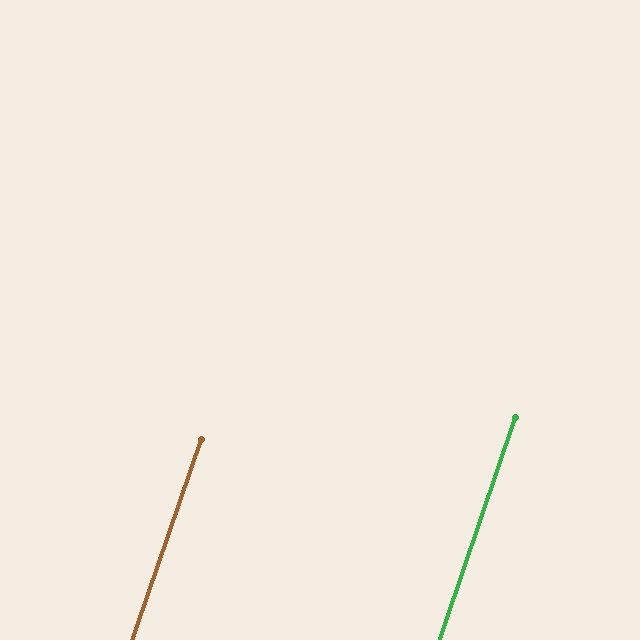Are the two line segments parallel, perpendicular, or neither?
Parallel — their directions differ by only 0.5°.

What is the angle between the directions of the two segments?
Approximately 0 degrees.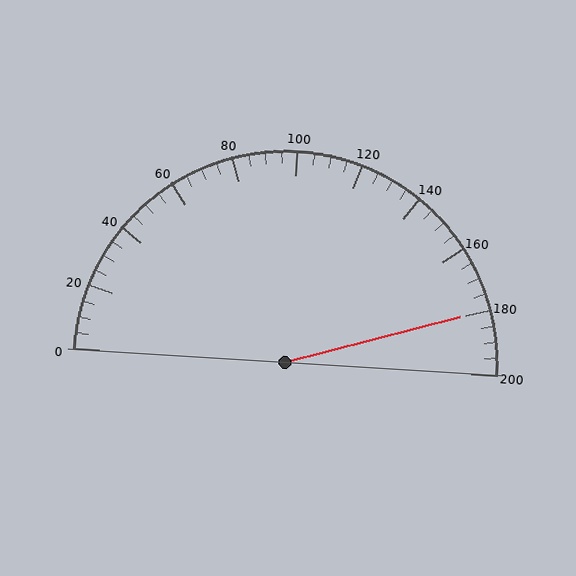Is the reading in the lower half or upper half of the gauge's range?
The reading is in the upper half of the range (0 to 200).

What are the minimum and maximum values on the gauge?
The gauge ranges from 0 to 200.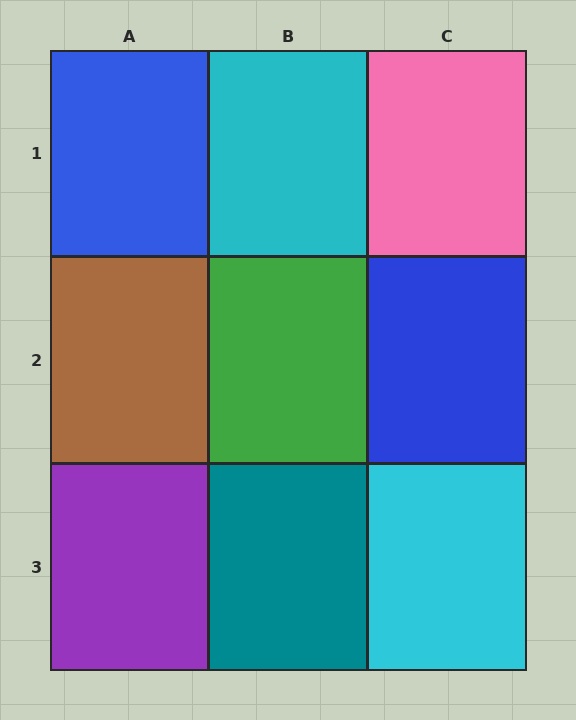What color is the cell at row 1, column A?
Blue.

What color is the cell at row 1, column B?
Cyan.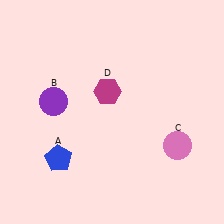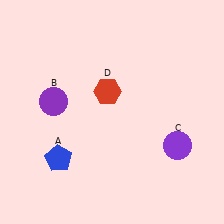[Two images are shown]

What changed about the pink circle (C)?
In Image 1, C is pink. In Image 2, it changed to purple.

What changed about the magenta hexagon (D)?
In Image 1, D is magenta. In Image 2, it changed to red.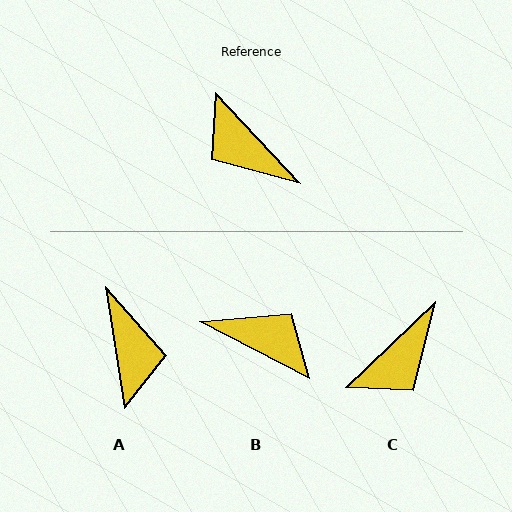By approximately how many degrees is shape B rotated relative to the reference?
Approximately 160 degrees clockwise.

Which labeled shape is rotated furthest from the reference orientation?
B, about 160 degrees away.